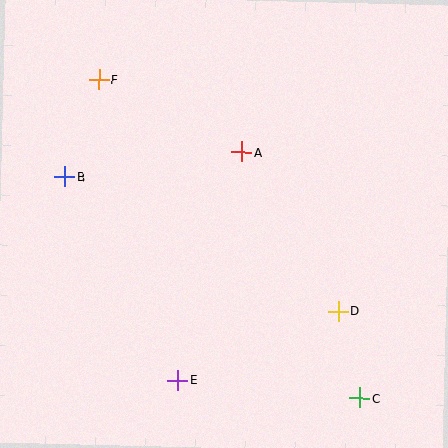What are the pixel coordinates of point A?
Point A is at (241, 152).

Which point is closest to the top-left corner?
Point F is closest to the top-left corner.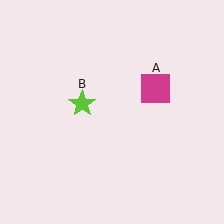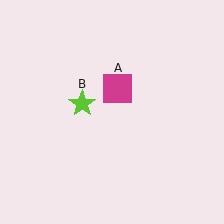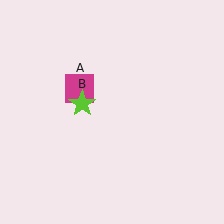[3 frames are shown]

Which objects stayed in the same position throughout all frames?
Lime star (object B) remained stationary.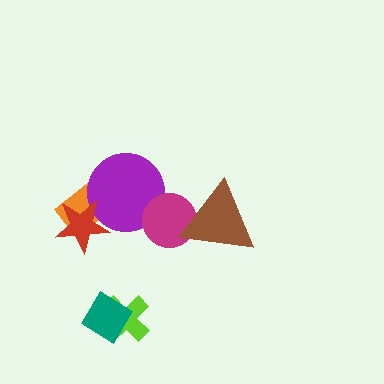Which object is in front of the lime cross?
The teal diamond is in front of the lime cross.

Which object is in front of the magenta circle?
The brown triangle is in front of the magenta circle.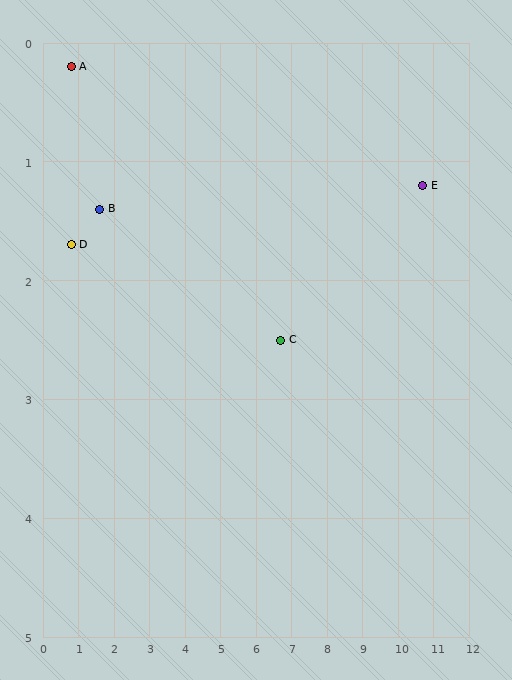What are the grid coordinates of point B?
Point B is at approximately (1.6, 1.4).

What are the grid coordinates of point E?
Point E is at approximately (10.7, 1.2).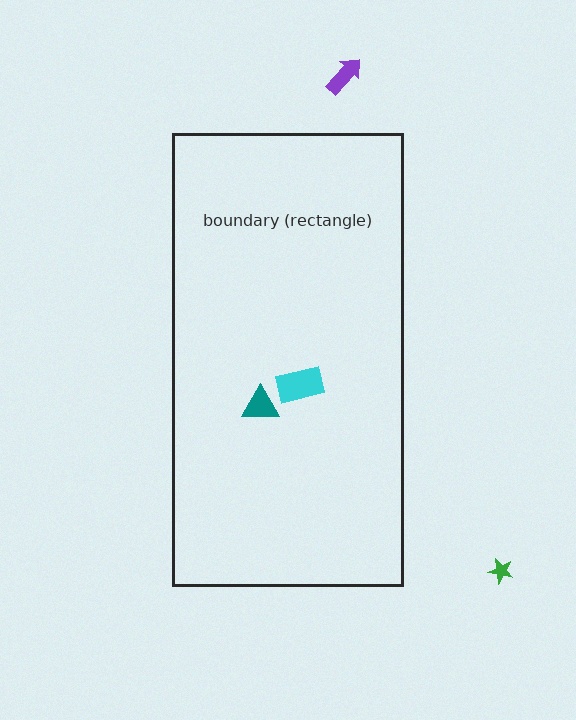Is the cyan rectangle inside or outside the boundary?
Inside.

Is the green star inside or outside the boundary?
Outside.